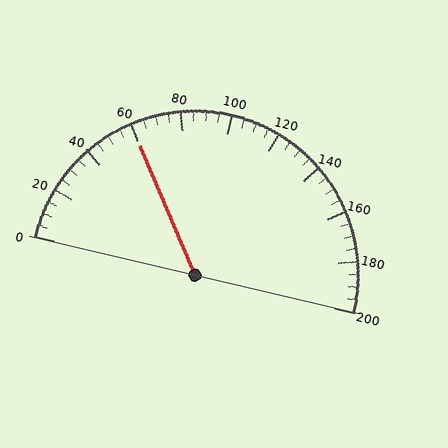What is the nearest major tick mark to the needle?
The nearest major tick mark is 60.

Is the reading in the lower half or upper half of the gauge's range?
The reading is in the lower half of the range (0 to 200).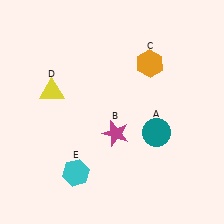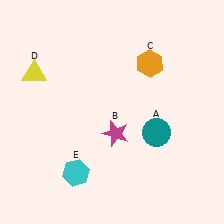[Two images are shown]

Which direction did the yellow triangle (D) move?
The yellow triangle (D) moved left.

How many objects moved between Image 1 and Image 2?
1 object moved between the two images.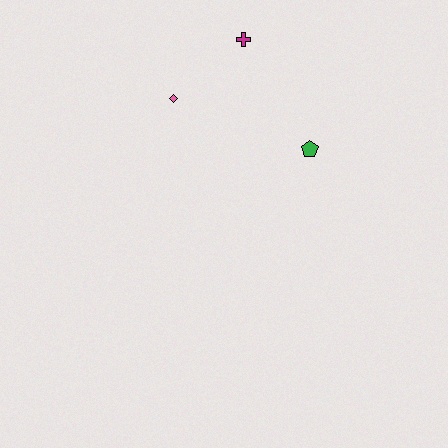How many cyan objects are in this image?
There are no cyan objects.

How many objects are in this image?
There are 3 objects.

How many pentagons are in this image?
There is 1 pentagon.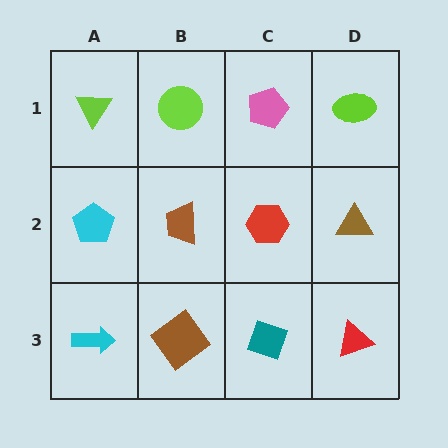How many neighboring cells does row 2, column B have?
4.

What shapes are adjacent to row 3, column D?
A brown triangle (row 2, column D), a teal diamond (row 3, column C).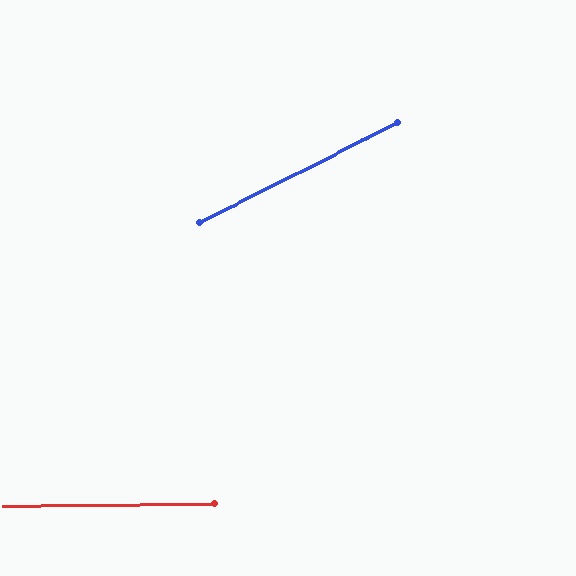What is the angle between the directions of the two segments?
Approximately 26 degrees.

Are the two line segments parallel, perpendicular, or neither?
Neither parallel nor perpendicular — they differ by about 26°.